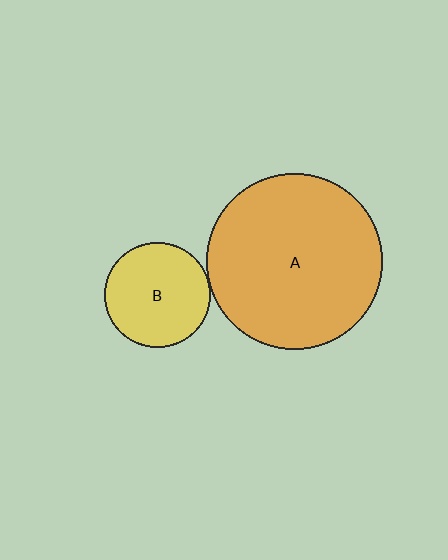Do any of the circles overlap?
No, none of the circles overlap.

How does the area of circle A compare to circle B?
Approximately 2.8 times.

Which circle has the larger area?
Circle A (orange).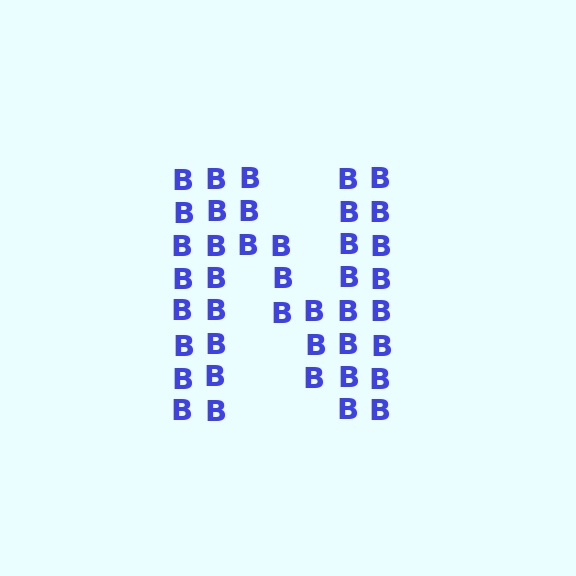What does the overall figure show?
The overall figure shows the letter N.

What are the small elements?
The small elements are letter B's.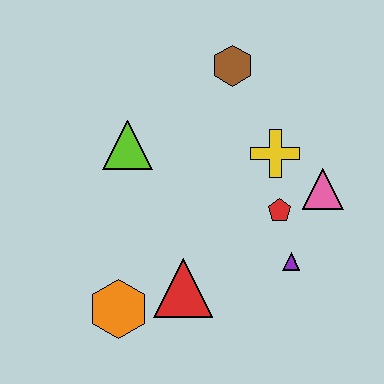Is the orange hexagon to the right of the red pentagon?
No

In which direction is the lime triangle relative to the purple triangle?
The lime triangle is to the left of the purple triangle.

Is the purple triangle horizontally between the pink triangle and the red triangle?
Yes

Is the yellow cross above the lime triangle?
No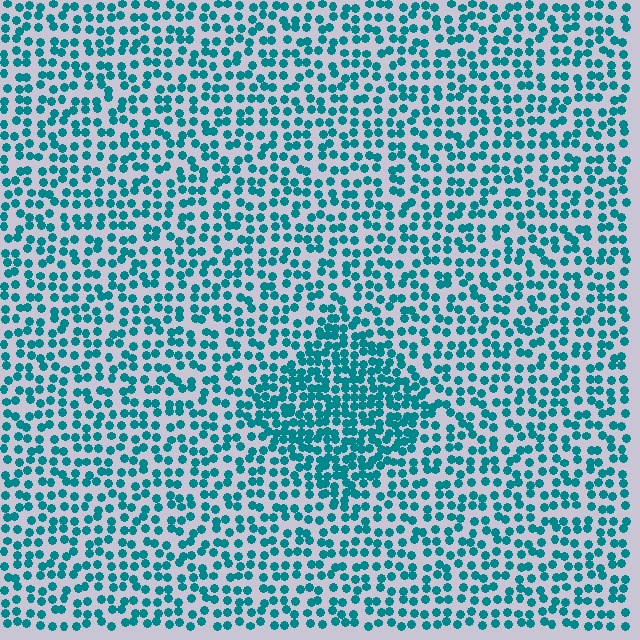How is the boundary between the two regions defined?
The boundary is defined by a change in element density (approximately 1.8x ratio). All elements are the same color, size, and shape.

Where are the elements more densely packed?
The elements are more densely packed inside the diamond boundary.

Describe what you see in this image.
The image contains small teal elements arranged at two different densities. A diamond-shaped region is visible where the elements are more densely packed than the surrounding area.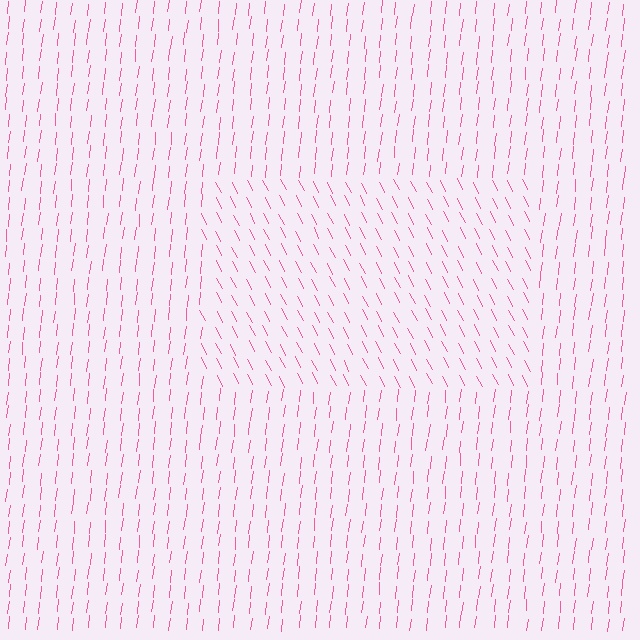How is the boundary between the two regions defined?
The boundary is defined purely by a change in line orientation (approximately 34 degrees difference). All lines are the same color and thickness.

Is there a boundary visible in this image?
Yes, there is a texture boundary formed by a change in line orientation.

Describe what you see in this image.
The image is filled with small pink line segments. A rectangle region in the image has lines oriented differently from the surrounding lines, creating a visible texture boundary.